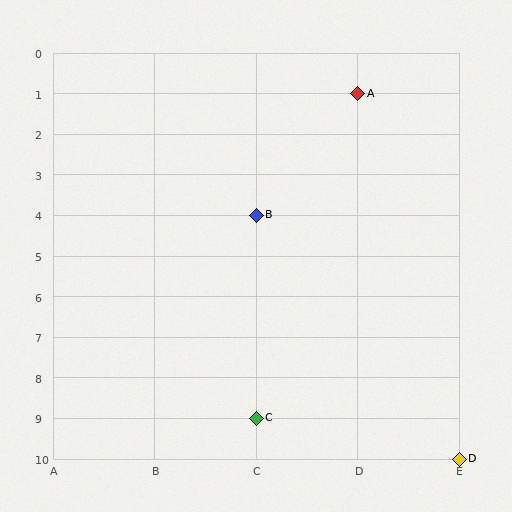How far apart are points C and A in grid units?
Points C and A are 1 column and 8 rows apart (about 8.1 grid units diagonally).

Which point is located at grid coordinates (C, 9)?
Point C is at (C, 9).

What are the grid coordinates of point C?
Point C is at grid coordinates (C, 9).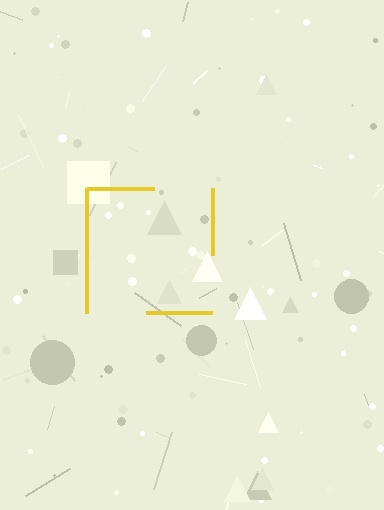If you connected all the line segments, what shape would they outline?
They would outline a square.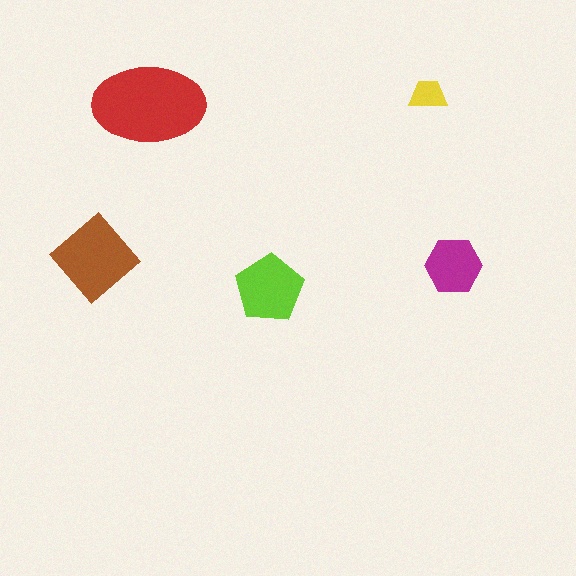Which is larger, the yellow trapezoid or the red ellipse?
The red ellipse.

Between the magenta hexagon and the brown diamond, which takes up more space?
The brown diamond.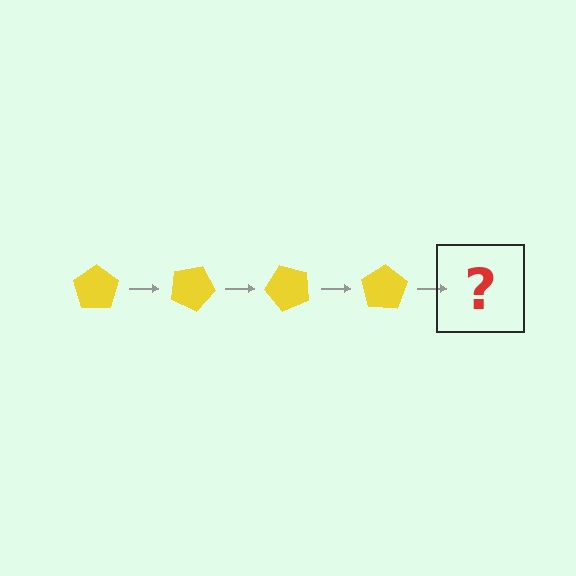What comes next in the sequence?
The next element should be a yellow pentagon rotated 100 degrees.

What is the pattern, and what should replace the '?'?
The pattern is that the pentagon rotates 25 degrees each step. The '?' should be a yellow pentagon rotated 100 degrees.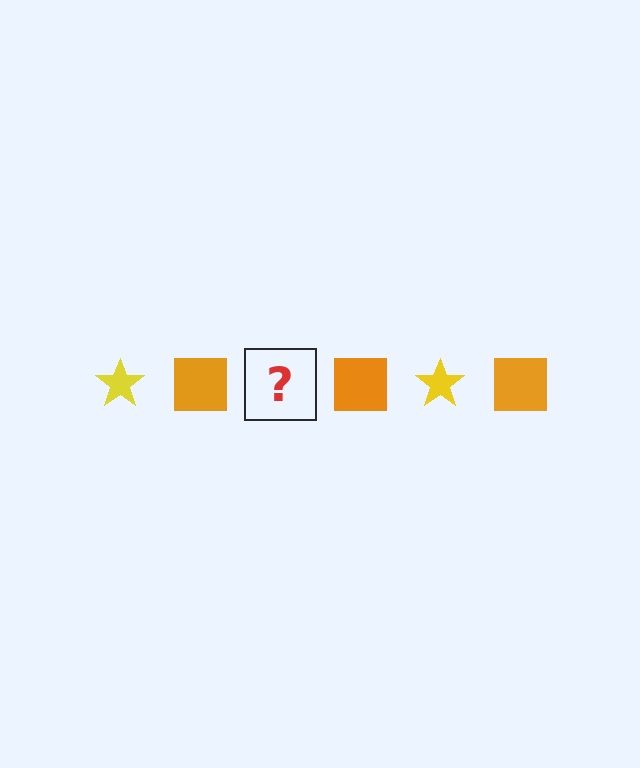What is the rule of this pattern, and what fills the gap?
The rule is that the pattern alternates between yellow star and orange square. The gap should be filled with a yellow star.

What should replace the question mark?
The question mark should be replaced with a yellow star.